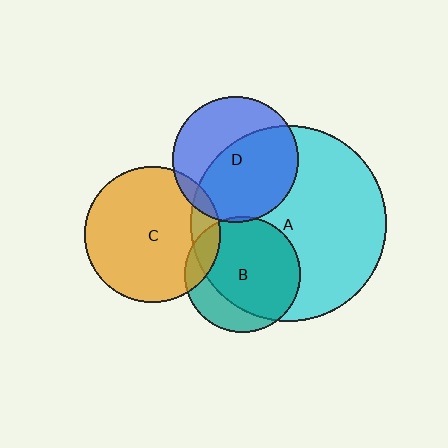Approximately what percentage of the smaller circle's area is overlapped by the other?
Approximately 5%.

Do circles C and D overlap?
Yes.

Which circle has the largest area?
Circle A (cyan).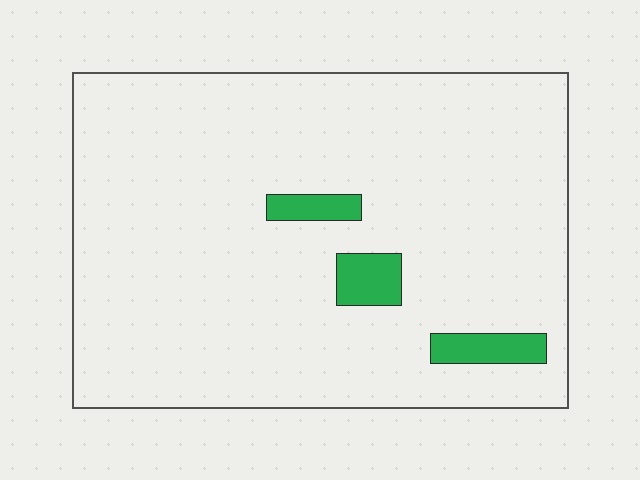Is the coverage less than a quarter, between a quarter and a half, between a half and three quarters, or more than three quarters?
Less than a quarter.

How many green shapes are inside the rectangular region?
3.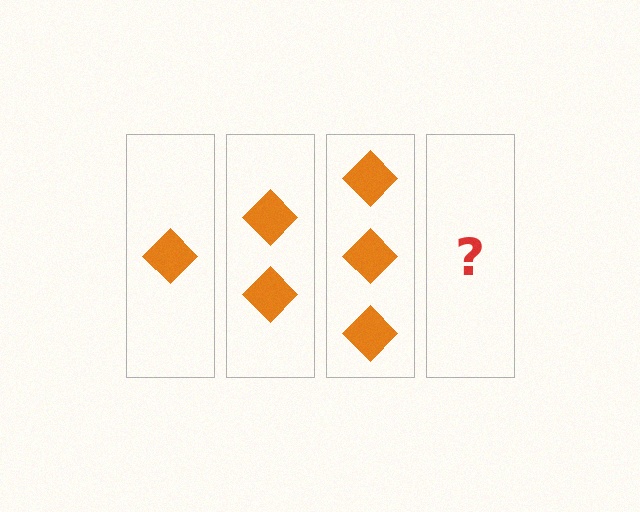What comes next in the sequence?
The next element should be 4 diamonds.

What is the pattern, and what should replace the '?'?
The pattern is that each step adds one more diamond. The '?' should be 4 diamonds.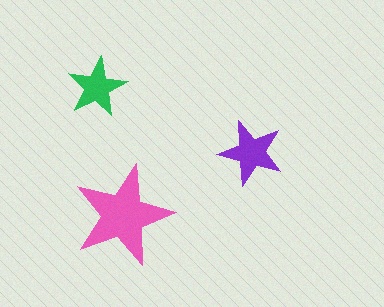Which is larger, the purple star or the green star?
The purple one.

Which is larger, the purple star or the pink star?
The pink one.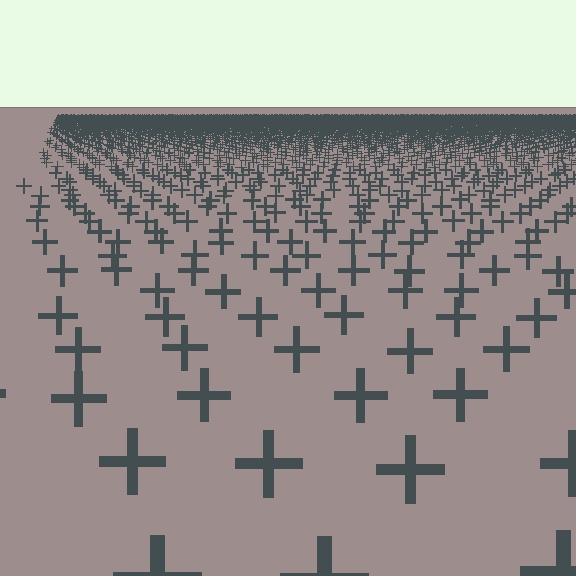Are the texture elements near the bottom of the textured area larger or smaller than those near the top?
Larger. Near the bottom, elements are closer to the viewer and appear at a bigger on-screen size.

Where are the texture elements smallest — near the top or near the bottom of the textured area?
Near the top.